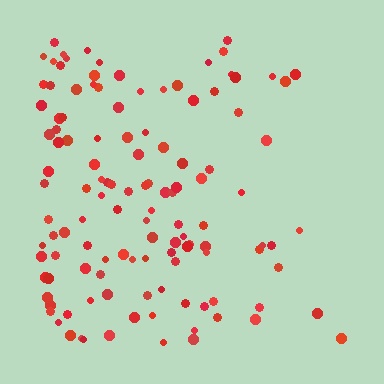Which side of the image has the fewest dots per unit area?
The right.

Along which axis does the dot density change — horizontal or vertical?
Horizontal.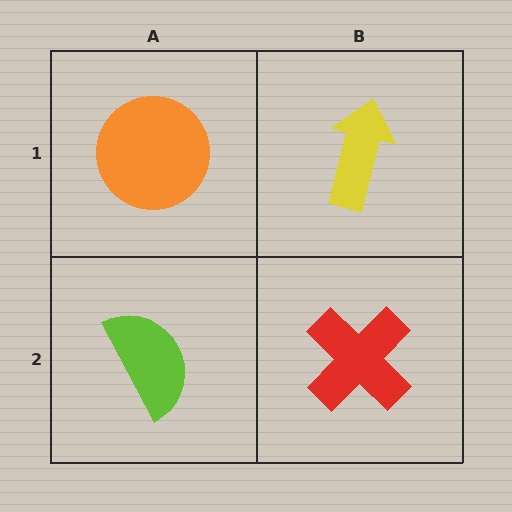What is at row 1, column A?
An orange circle.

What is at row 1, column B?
A yellow arrow.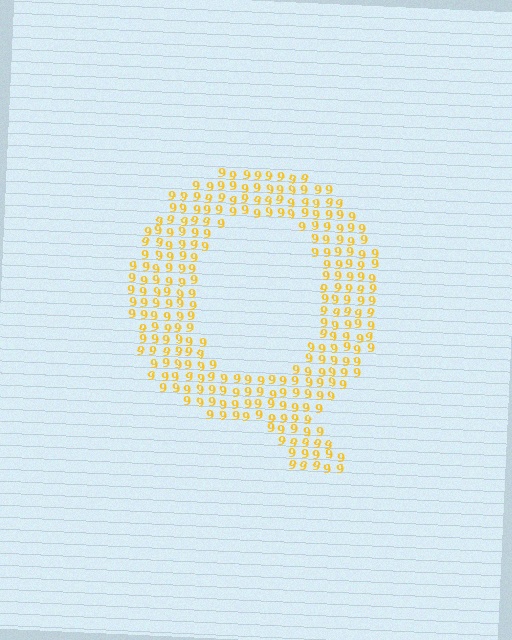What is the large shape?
The large shape is the letter Q.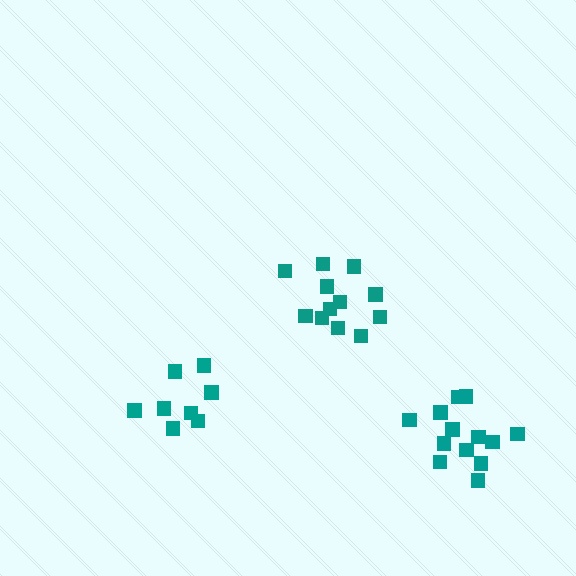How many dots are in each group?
Group 1: 12 dots, Group 2: 8 dots, Group 3: 13 dots (33 total).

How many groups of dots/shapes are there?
There are 3 groups.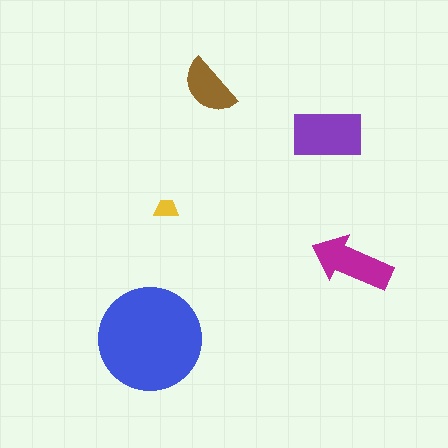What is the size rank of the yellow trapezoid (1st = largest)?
5th.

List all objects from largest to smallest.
The blue circle, the purple rectangle, the magenta arrow, the brown semicircle, the yellow trapezoid.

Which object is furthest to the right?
The magenta arrow is rightmost.